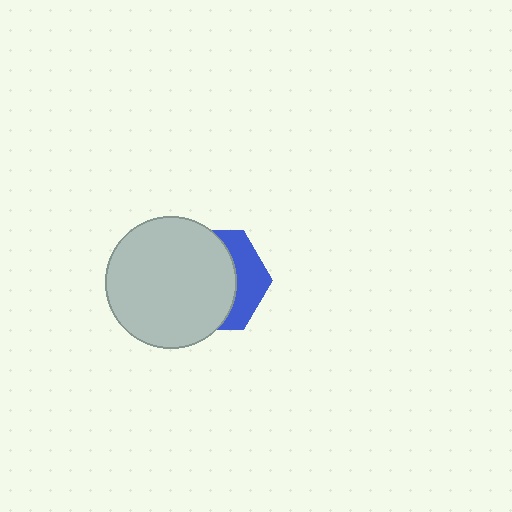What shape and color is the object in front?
The object in front is a light gray circle.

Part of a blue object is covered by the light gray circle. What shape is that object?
It is a hexagon.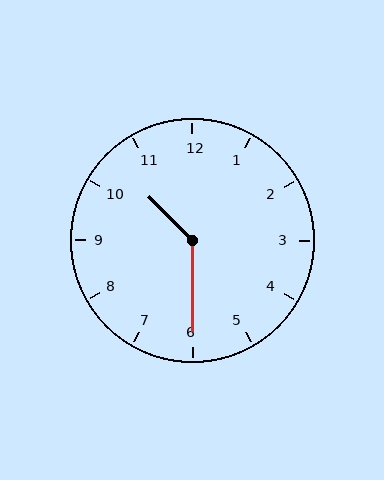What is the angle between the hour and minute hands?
Approximately 135 degrees.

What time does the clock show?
10:30.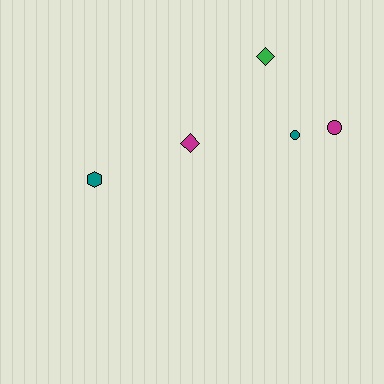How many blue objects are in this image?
There are no blue objects.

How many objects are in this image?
There are 5 objects.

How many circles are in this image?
There are 2 circles.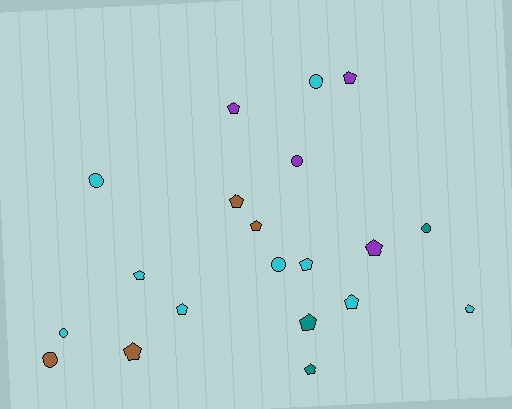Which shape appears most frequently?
Pentagon, with 13 objects.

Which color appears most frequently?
Cyan, with 9 objects.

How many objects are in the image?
There are 20 objects.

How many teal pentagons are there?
There are 2 teal pentagons.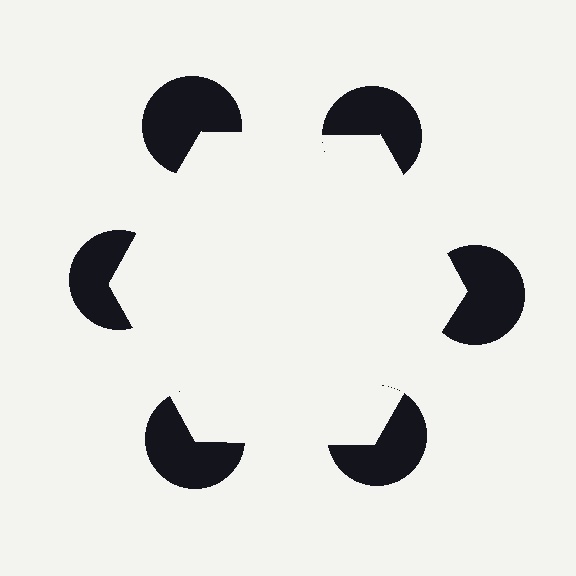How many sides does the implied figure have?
6 sides.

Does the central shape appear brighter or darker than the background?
It typically appears slightly brighter than the background, even though no actual brightness change is drawn.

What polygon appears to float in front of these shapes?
An illusory hexagon — its edges are inferred from the aligned wedge cuts in the pac-man discs, not physically drawn.